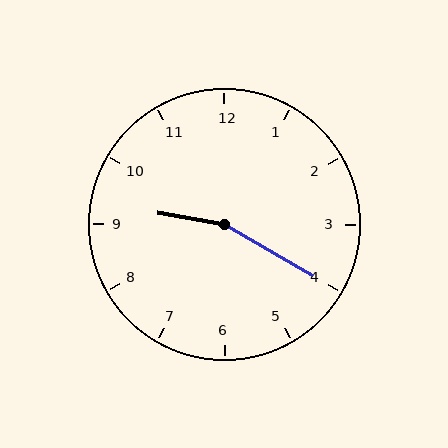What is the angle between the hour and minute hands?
Approximately 160 degrees.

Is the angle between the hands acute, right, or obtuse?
It is obtuse.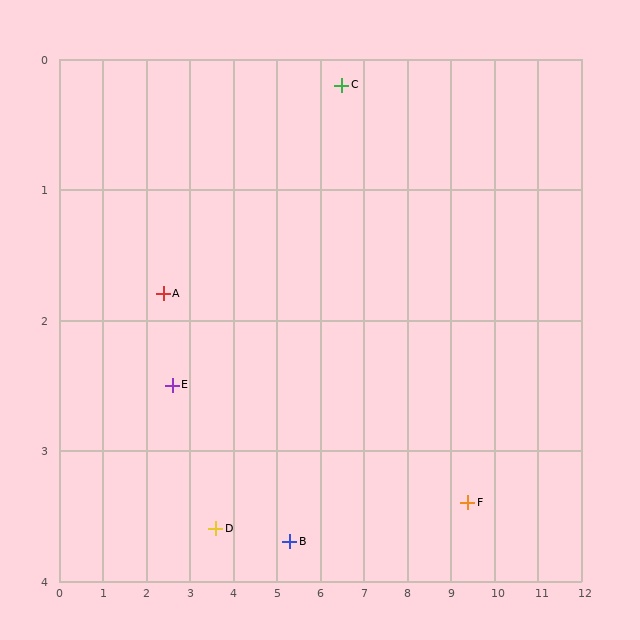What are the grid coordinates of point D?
Point D is at approximately (3.6, 3.6).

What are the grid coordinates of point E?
Point E is at approximately (2.6, 2.5).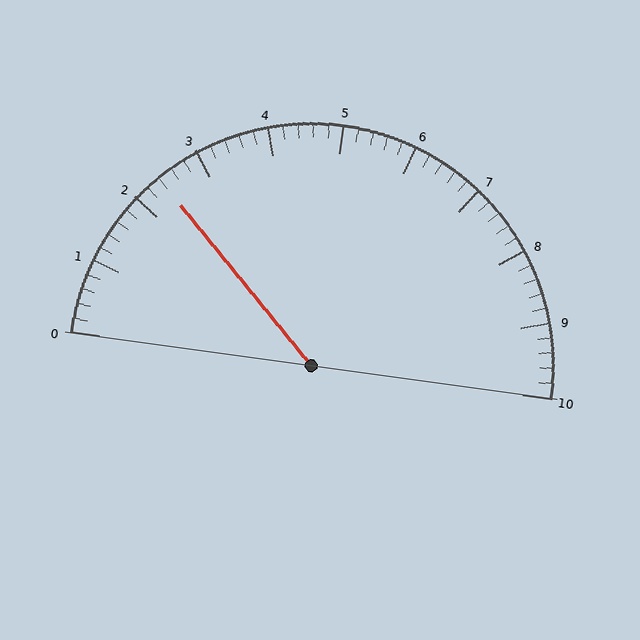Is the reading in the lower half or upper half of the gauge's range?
The reading is in the lower half of the range (0 to 10).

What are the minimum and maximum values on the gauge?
The gauge ranges from 0 to 10.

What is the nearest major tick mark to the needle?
The nearest major tick mark is 2.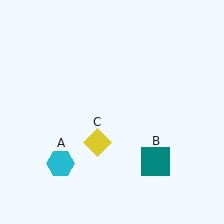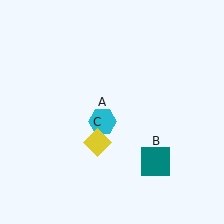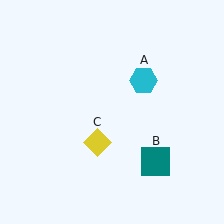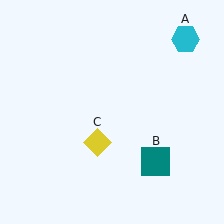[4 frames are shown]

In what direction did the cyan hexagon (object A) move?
The cyan hexagon (object A) moved up and to the right.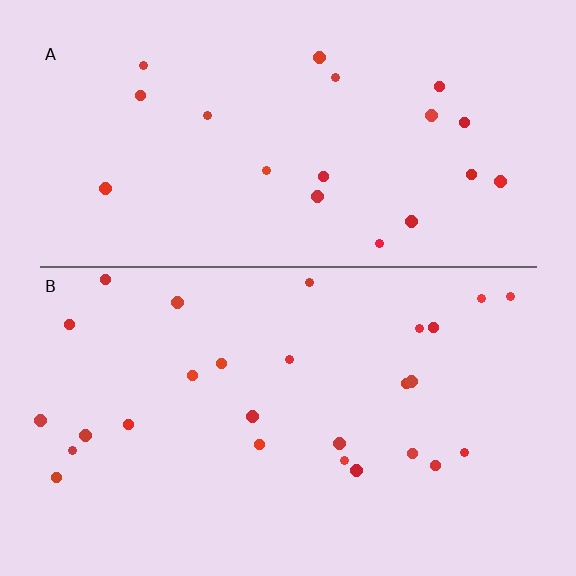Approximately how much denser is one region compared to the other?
Approximately 1.4× — region B over region A.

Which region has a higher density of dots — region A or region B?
B (the bottom).